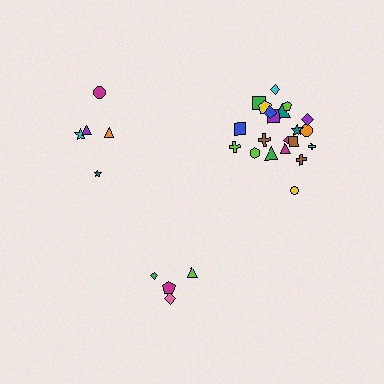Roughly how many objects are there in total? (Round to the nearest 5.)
Roughly 30 objects in total.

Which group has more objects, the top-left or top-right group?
The top-right group.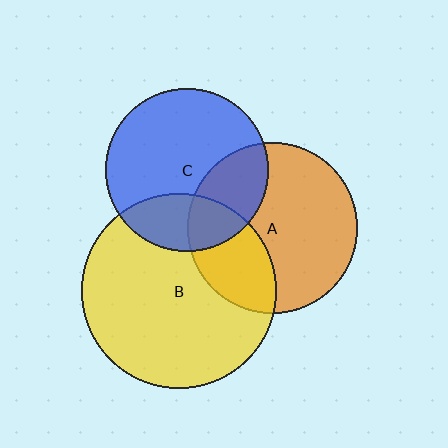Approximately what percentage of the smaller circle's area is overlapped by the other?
Approximately 30%.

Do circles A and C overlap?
Yes.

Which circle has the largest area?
Circle B (yellow).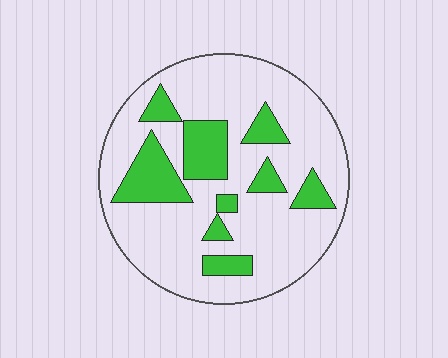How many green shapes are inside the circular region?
9.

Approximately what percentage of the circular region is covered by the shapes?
Approximately 25%.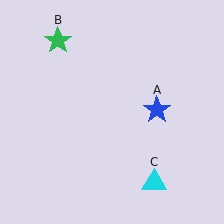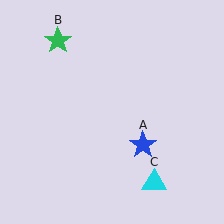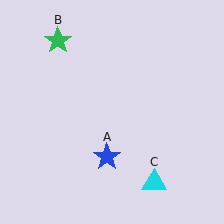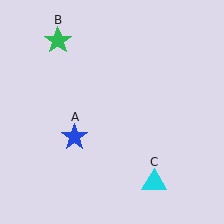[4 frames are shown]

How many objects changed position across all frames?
1 object changed position: blue star (object A).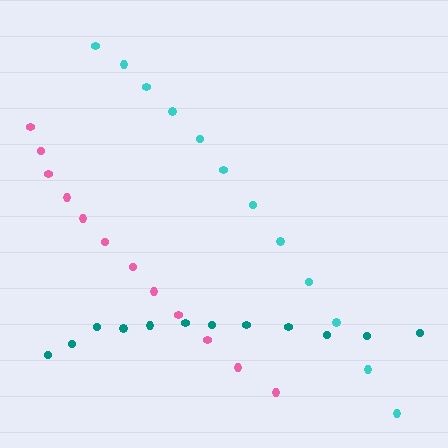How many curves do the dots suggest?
There are 3 distinct paths.